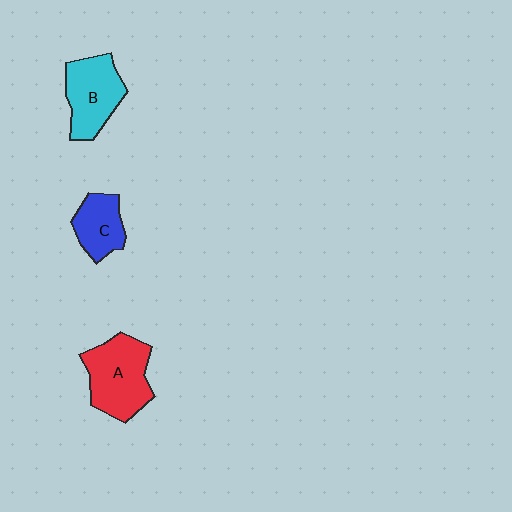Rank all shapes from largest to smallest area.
From largest to smallest: A (red), B (cyan), C (blue).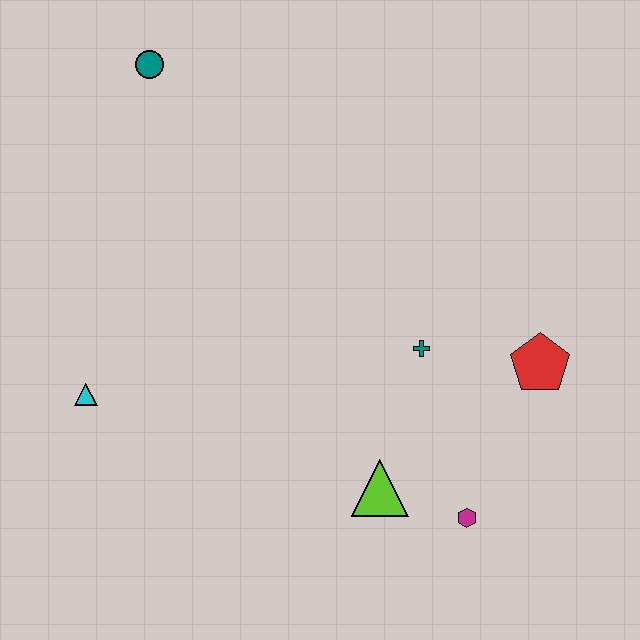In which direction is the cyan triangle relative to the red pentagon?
The cyan triangle is to the left of the red pentagon.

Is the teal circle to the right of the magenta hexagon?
No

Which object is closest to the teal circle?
The cyan triangle is closest to the teal circle.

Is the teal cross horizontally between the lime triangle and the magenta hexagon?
Yes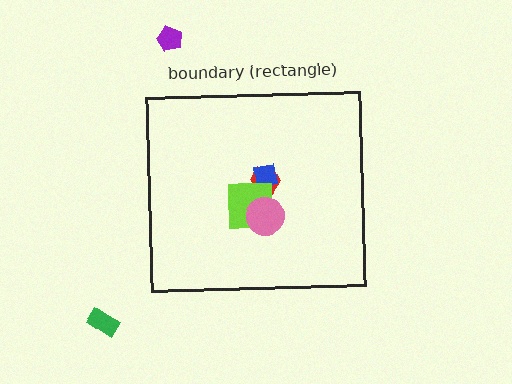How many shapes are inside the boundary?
4 inside, 2 outside.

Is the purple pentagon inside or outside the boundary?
Outside.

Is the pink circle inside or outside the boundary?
Inside.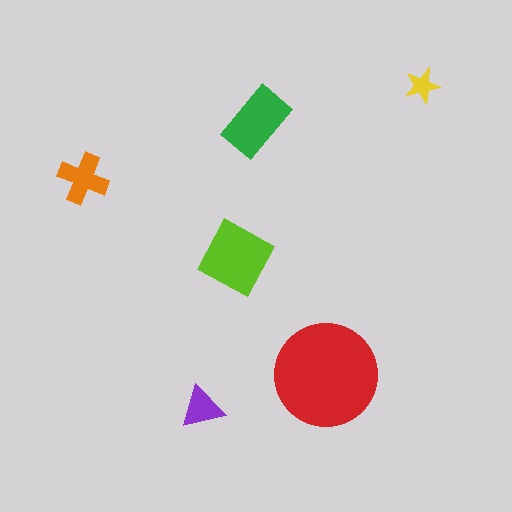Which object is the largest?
The red circle.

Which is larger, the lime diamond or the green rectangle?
The lime diamond.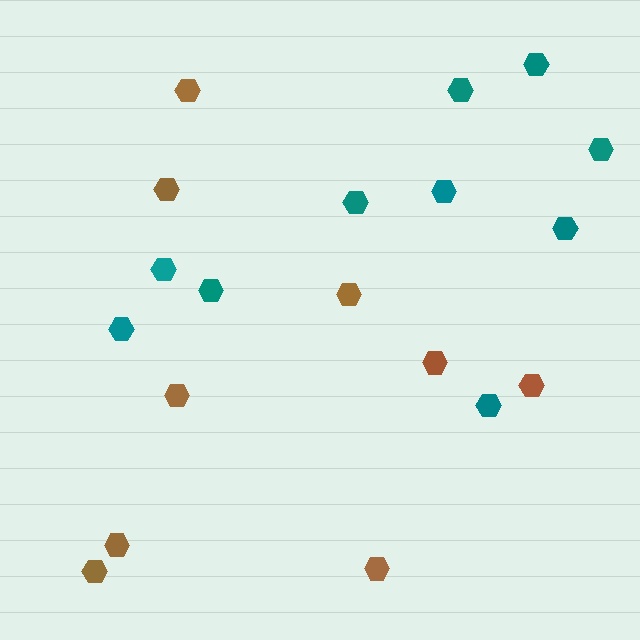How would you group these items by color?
There are 2 groups: one group of teal hexagons (10) and one group of brown hexagons (9).